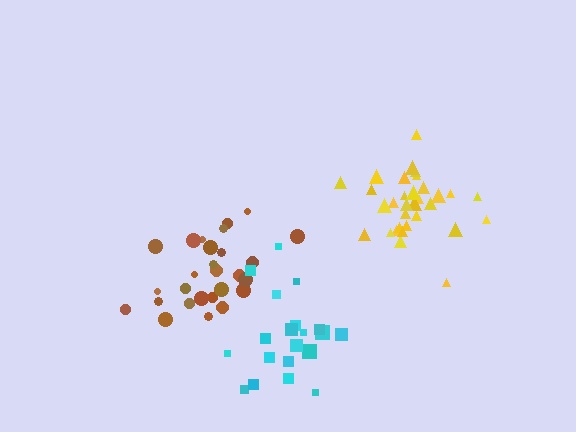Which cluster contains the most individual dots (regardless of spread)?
Yellow (33).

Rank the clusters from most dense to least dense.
yellow, brown, cyan.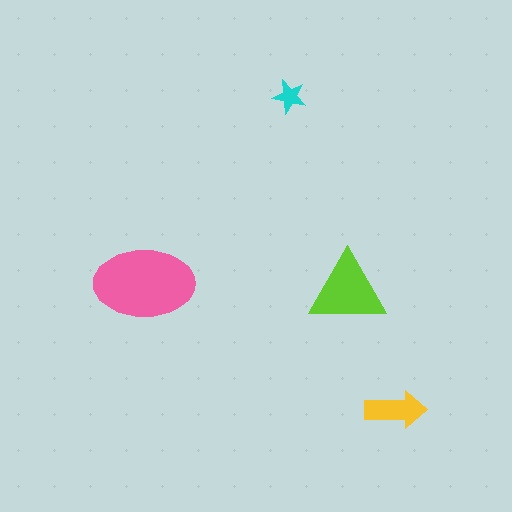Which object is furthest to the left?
The pink ellipse is leftmost.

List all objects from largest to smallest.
The pink ellipse, the lime triangle, the yellow arrow, the cyan star.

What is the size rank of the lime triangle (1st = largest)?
2nd.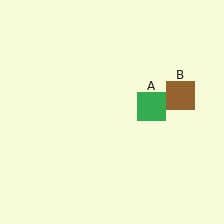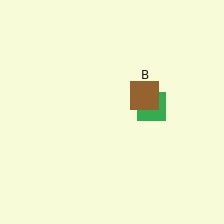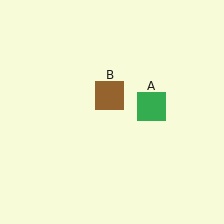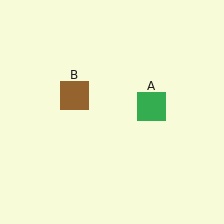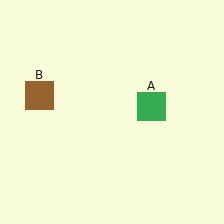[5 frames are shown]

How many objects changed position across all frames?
1 object changed position: brown square (object B).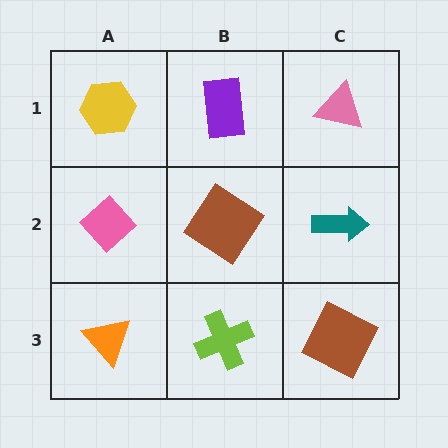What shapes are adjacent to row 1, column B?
A brown diamond (row 2, column B), a yellow hexagon (row 1, column A), a pink triangle (row 1, column C).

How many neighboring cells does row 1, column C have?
2.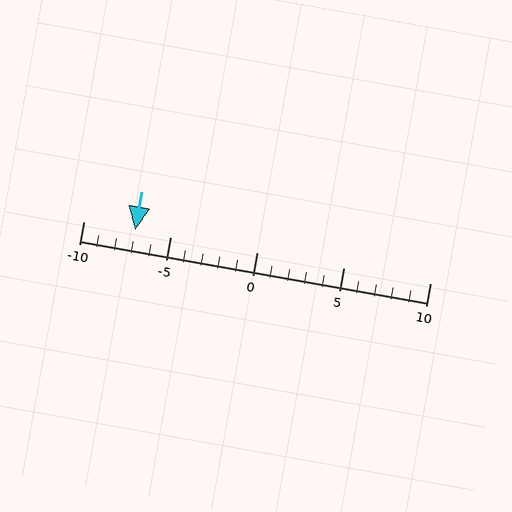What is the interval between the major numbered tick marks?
The major tick marks are spaced 5 units apart.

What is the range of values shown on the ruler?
The ruler shows values from -10 to 10.